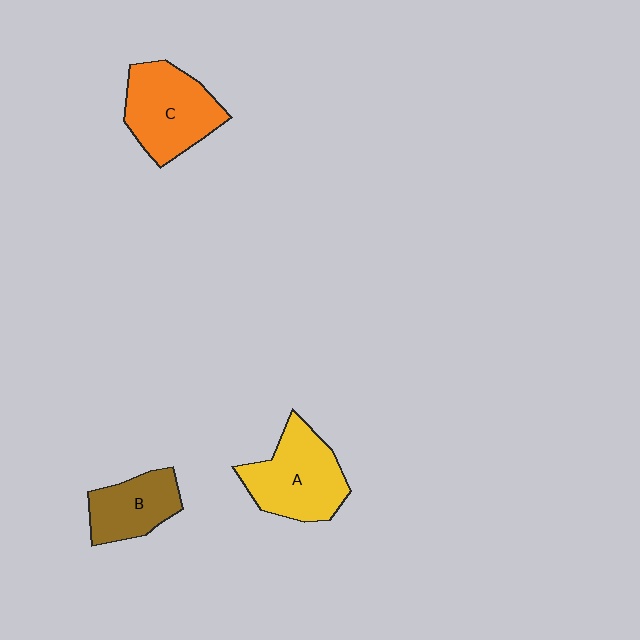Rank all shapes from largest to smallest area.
From largest to smallest: A (yellow), C (orange), B (brown).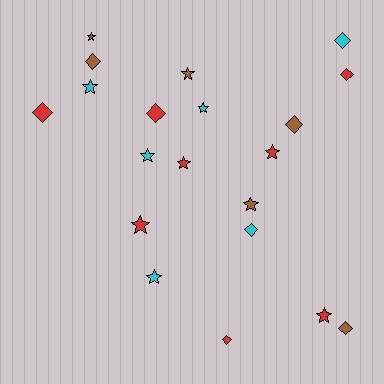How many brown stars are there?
There are 3 brown stars.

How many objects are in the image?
There are 20 objects.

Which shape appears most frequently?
Star, with 11 objects.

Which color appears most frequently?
Red, with 8 objects.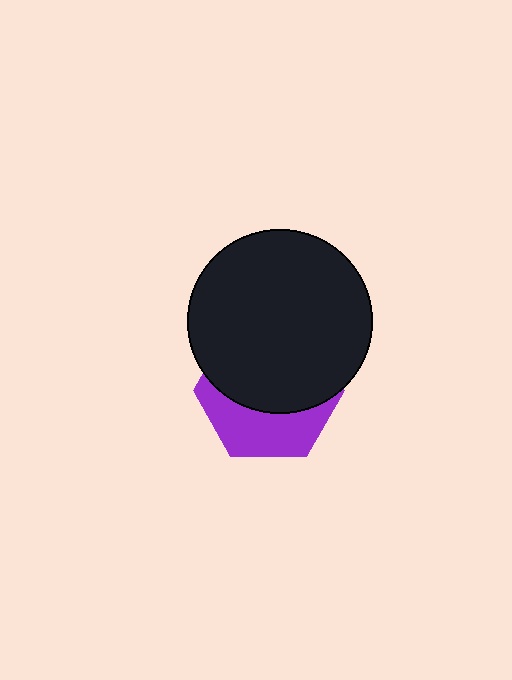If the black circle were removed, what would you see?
You would see the complete purple hexagon.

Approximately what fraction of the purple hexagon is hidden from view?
Roughly 61% of the purple hexagon is hidden behind the black circle.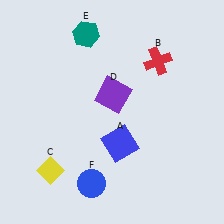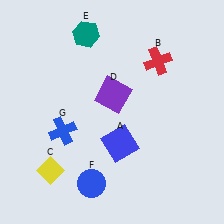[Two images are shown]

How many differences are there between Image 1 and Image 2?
There is 1 difference between the two images.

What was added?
A blue cross (G) was added in Image 2.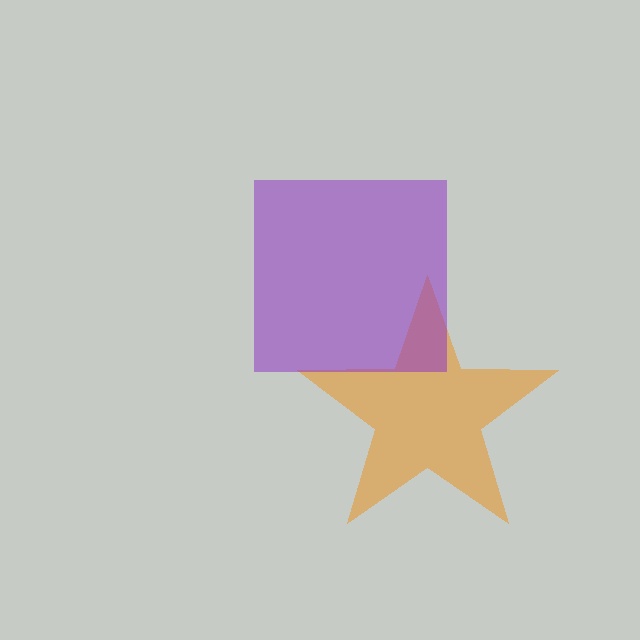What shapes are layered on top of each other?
The layered shapes are: an orange star, a purple square.